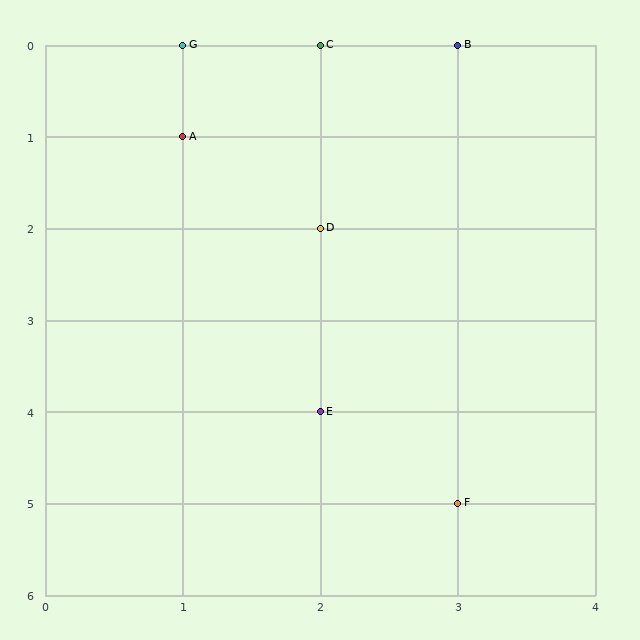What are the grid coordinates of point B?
Point B is at grid coordinates (3, 0).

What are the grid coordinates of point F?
Point F is at grid coordinates (3, 5).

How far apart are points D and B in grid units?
Points D and B are 1 column and 2 rows apart (about 2.2 grid units diagonally).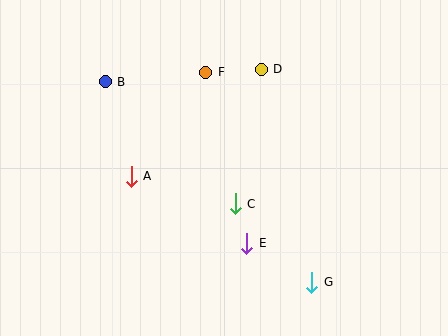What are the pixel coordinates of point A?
Point A is at (131, 177).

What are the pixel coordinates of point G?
Point G is at (312, 282).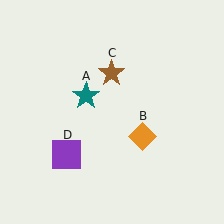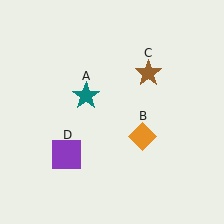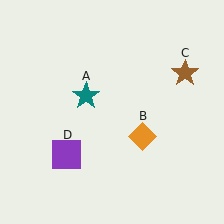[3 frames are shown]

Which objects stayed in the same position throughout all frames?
Teal star (object A) and orange diamond (object B) and purple square (object D) remained stationary.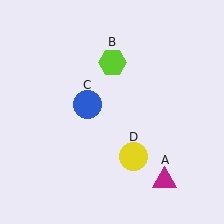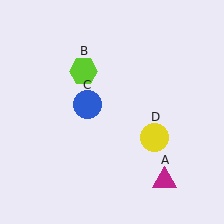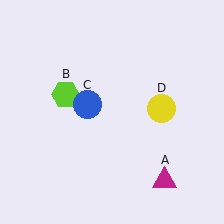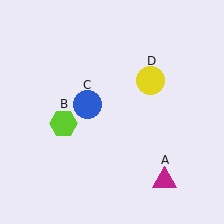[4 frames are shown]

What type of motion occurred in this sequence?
The lime hexagon (object B), yellow circle (object D) rotated counterclockwise around the center of the scene.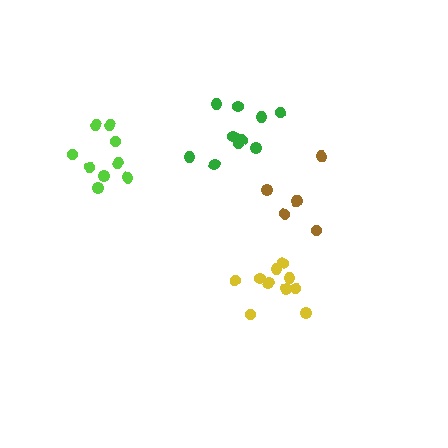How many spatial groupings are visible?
There are 4 spatial groupings.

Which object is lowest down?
The yellow cluster is bottommost.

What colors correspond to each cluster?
The clusters are colored: lime, green, brown, yellow.